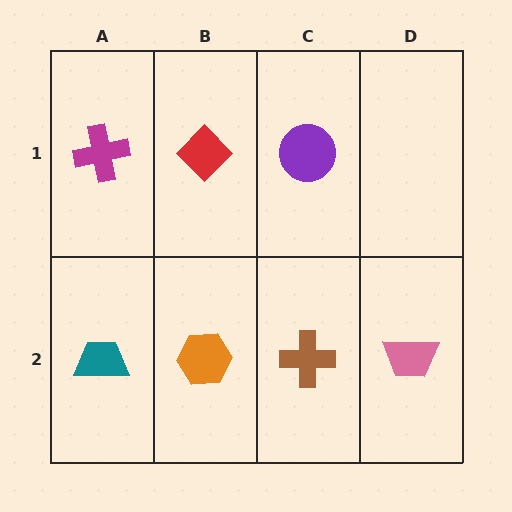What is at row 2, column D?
A pink trapezoid.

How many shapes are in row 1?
3 shapes.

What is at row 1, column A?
A magenta cross.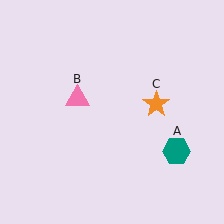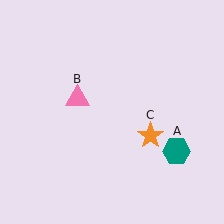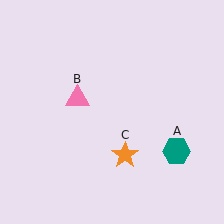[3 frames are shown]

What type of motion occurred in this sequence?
The orange star (object C) rotated clockwise around the center of the scene.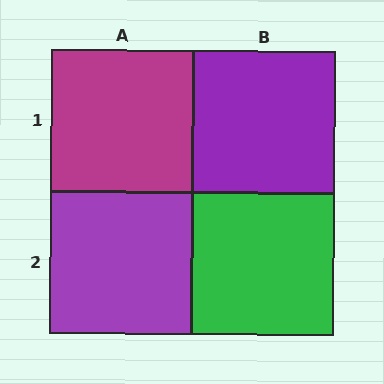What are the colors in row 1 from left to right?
Magenta, purple.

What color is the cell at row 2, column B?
Green.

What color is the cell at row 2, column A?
Purple.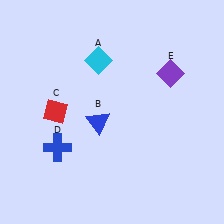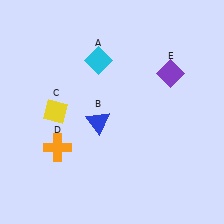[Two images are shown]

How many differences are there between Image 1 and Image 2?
There are 2 differences between the two images.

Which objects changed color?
C changed from red to yellow. D changed from blue to orange.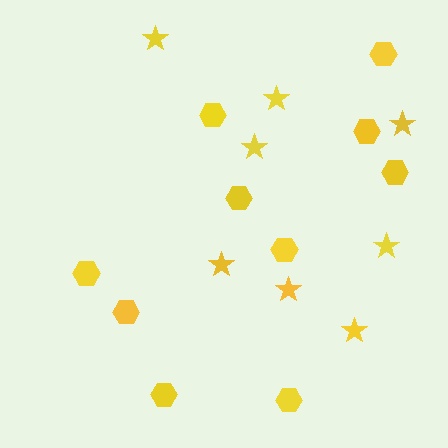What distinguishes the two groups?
There are 2 groups: one group of hexagons (10) and one group of stars (8).